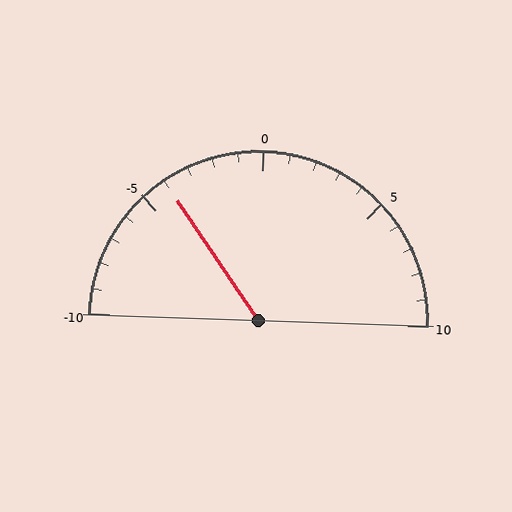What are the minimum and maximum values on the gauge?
The gauge ranges from -10 to 10.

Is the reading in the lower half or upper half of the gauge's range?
The reading is in the lower half of the range (-10 to 10).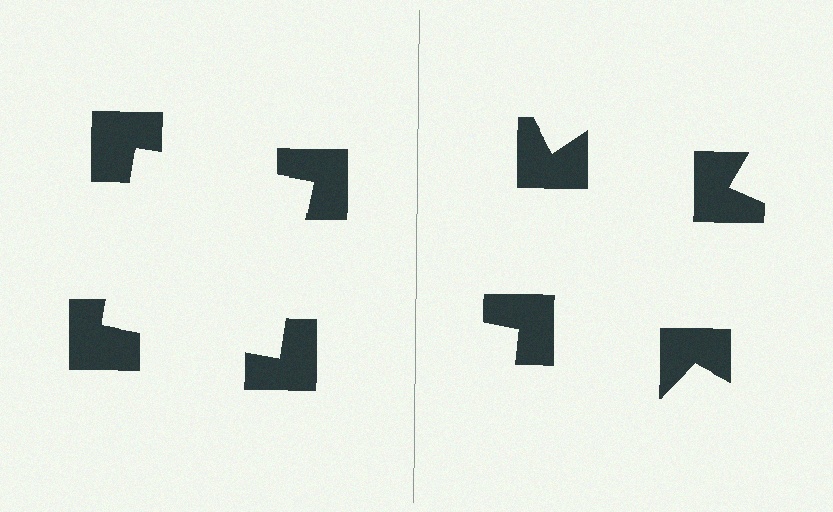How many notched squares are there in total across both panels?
8 — 4 on each side.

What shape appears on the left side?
An illusory square.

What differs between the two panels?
The notched squares are positioned identically on both sides; only the wedge orientations differ. On the left they align to a square; on the right they are misaligned.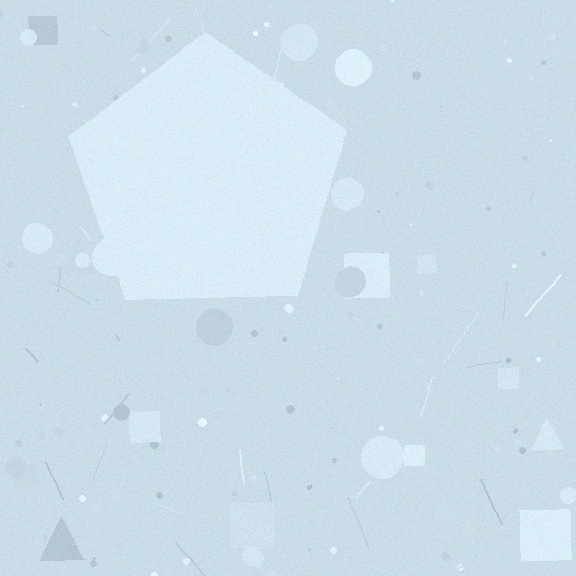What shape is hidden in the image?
A pentagon is hidden in the image.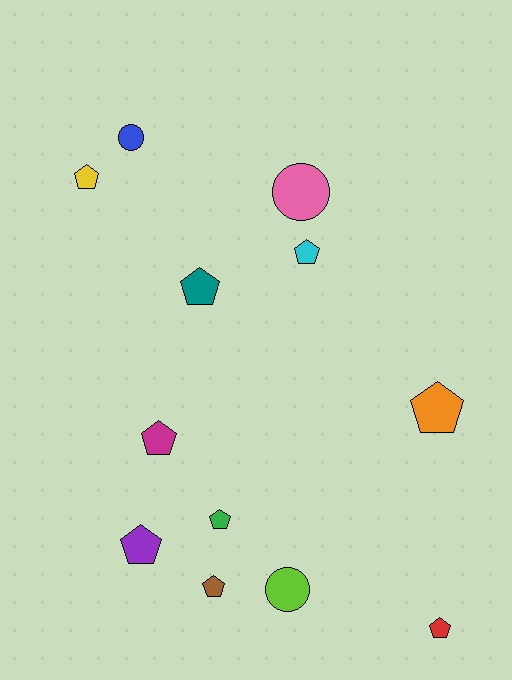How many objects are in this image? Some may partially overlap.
There are 12 objects.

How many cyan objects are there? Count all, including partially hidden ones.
There is 1 cyan object.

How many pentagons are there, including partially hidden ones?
There are 9 pentagons.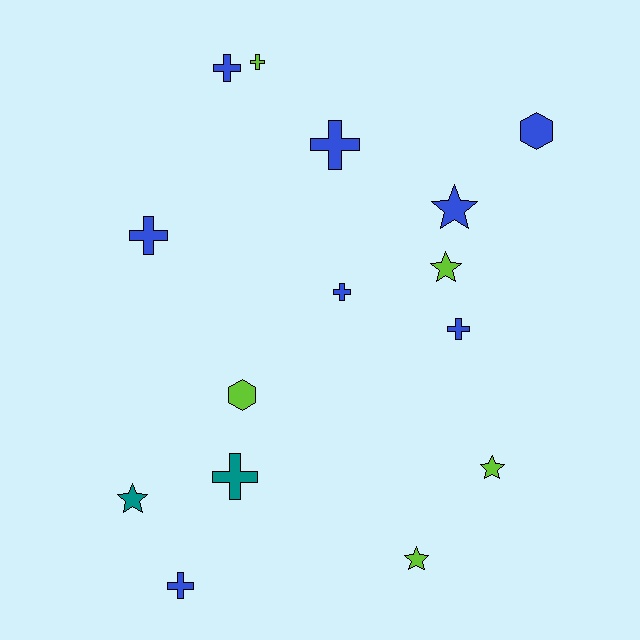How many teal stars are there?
There is 1 teal star.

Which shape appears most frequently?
Cross, with 8 objects.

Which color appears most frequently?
Blue, with 8 objects.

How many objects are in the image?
There are 15 objects.